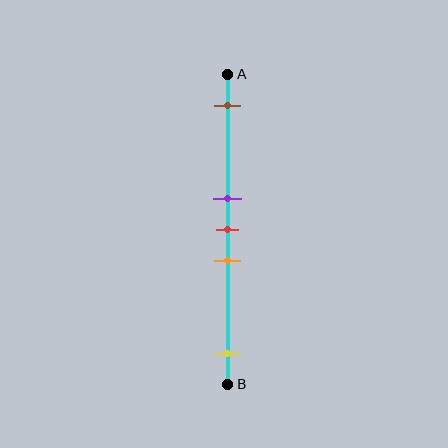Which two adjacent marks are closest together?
The purple and red marks are the closest adjacent pair.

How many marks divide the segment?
There are 5 marks dividing the segment.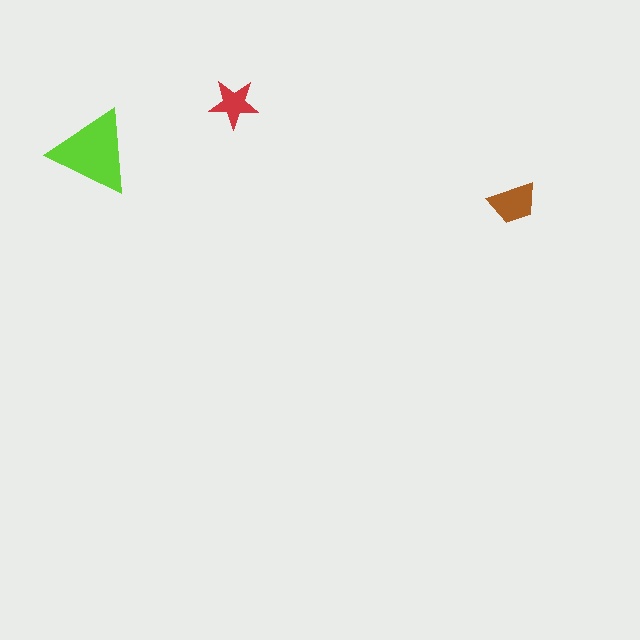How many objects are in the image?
There are 3 objects in the image.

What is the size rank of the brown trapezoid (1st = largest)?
2nd.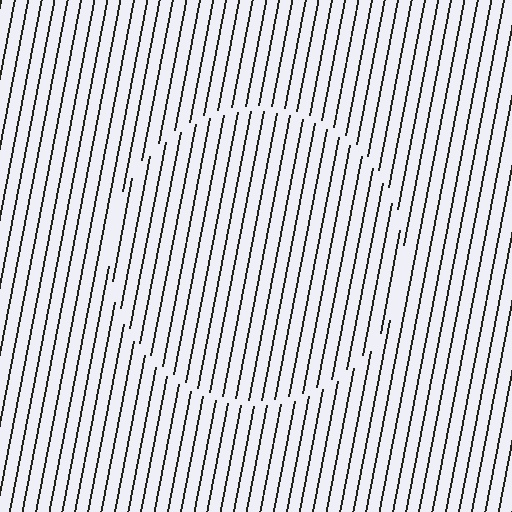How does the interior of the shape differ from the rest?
The interior of the shape contains the same grating, shifted by half a period — the contour is defined by the phase discontinuity where line-ends from the inner and outer gratings abut.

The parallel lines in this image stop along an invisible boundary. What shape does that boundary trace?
An illusory circle. The interior of the shape contains the same grating, shifted by half a period — the contour is defined by the phase discontinuity where line-ends from the inner and outer gratings abut.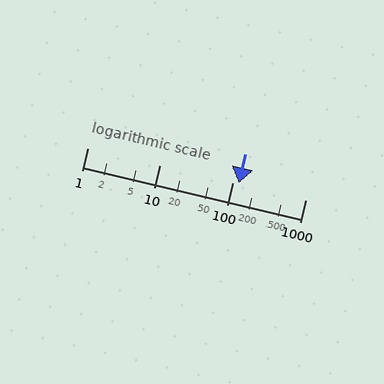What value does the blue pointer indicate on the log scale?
The pointer indicates approximately 120.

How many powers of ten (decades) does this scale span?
The scale spans 3 decades, from 1 to 1000.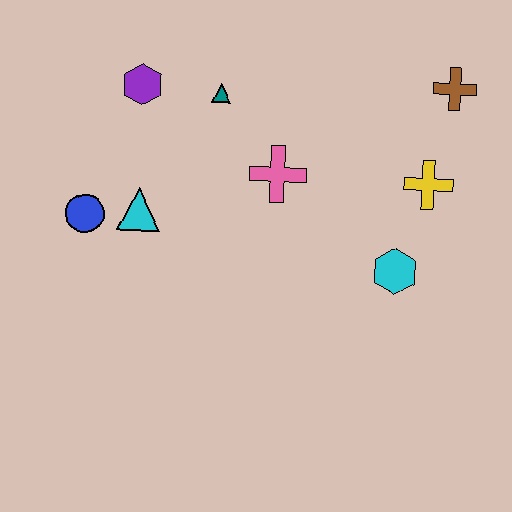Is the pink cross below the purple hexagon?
Yes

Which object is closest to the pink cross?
The teal triangle is closest to the pink cross.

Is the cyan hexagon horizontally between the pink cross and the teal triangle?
No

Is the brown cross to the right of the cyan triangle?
Yes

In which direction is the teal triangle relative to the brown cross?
The teal triangle is to the left of the brown cross.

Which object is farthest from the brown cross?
The blue circle is farthest from the brown cross.